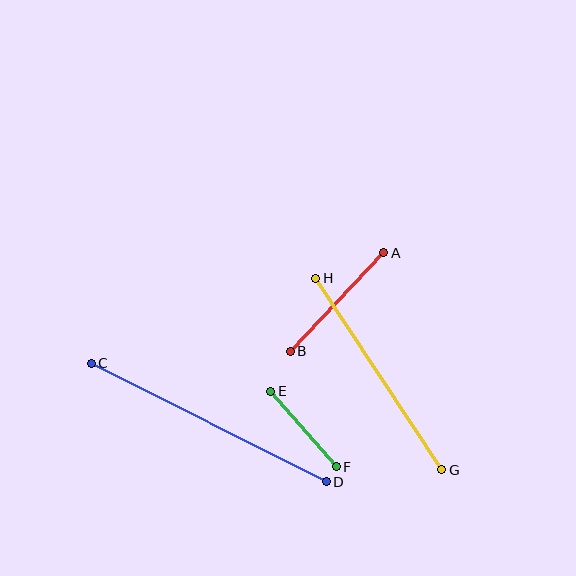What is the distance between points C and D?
The distance is approximately 263 pixels.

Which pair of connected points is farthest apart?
Points C and D are farthest apart.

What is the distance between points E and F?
The distance is approximately 100 pixels.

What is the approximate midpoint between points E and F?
The midpoint is at approximately (303, 429) pixels.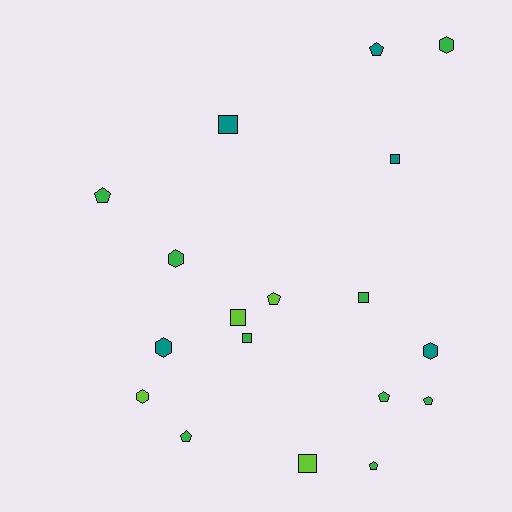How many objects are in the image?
There are 18 objects.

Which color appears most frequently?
Green, with 9 objects.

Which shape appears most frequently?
Pentagon, with 7 objects.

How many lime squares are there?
There are 2 lime squares.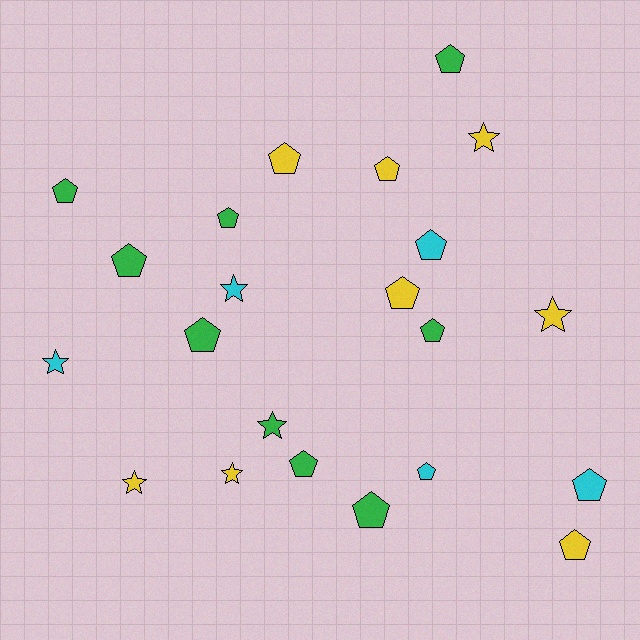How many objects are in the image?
There are 22 objects.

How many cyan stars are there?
There are 2 cyan stars.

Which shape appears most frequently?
Pentagon, with 15 objects.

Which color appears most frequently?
Green, with 9 objects.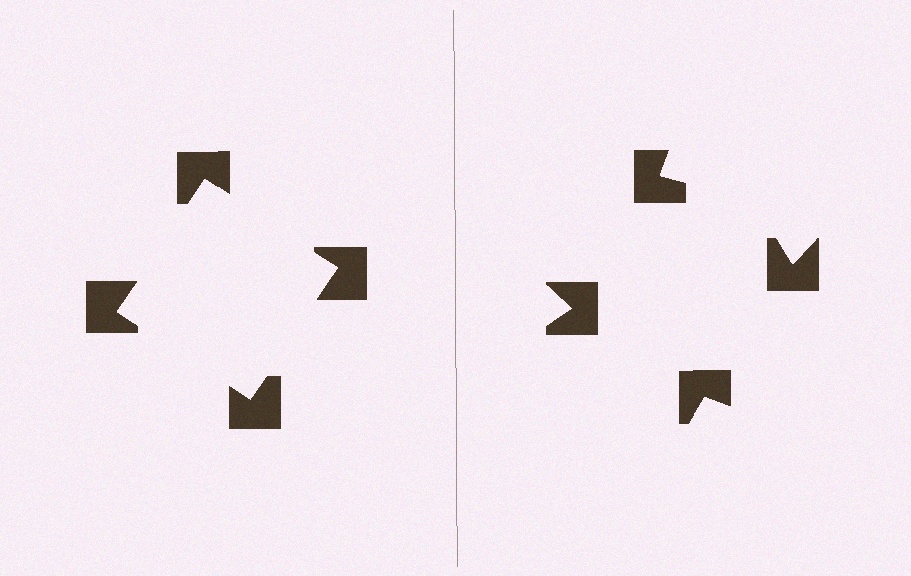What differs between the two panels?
The notched squares are positioned identically on both sides; only the wedge orientations differ. On the left they align to a square; on the right they are misaligned.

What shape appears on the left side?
An illusory square.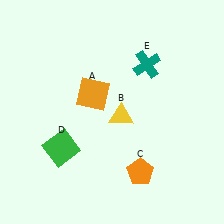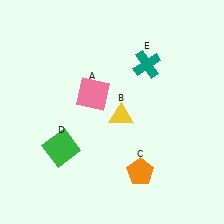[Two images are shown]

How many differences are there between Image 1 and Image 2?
There is 1 difference between the two images.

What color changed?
The square (A) changed from orange in Image 1 to pink in Image 2.